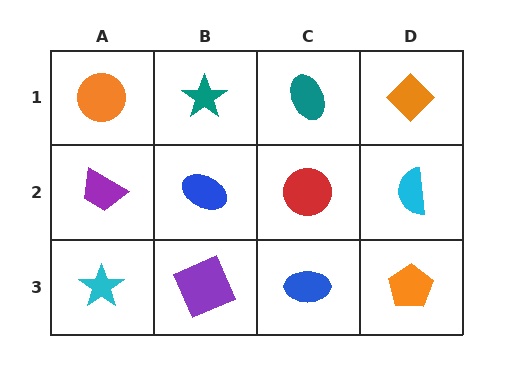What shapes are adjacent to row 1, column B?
A blue ellipse (row 2, column B), an orange circle (row 1, column A), a teal ellipse (row 1, column C).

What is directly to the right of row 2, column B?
A red circle.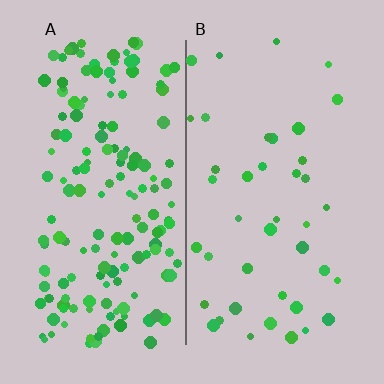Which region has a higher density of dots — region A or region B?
A (the left).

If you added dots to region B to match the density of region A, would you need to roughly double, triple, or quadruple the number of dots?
Approximately quadruple.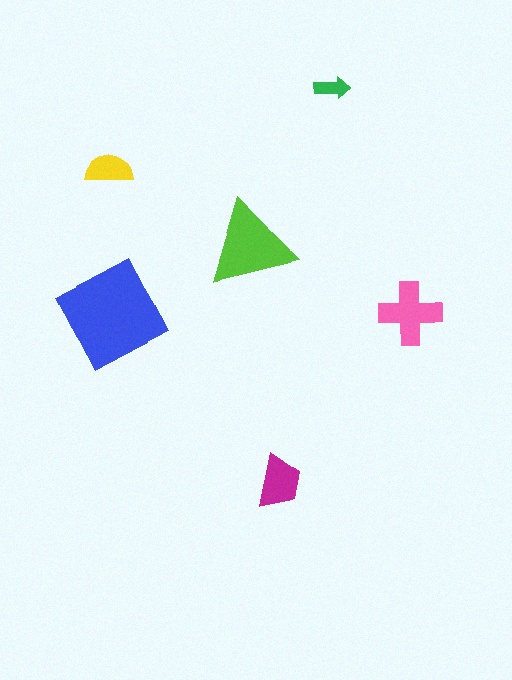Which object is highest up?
The green arrow is topmost.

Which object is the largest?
The blue square.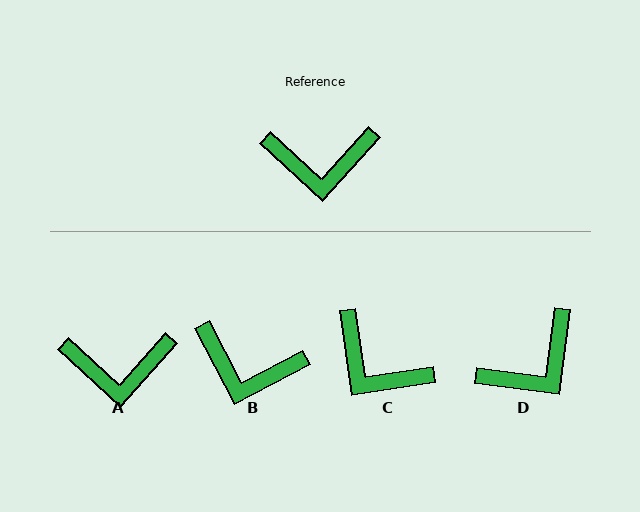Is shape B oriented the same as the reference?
No, it is off by about 20 degrees.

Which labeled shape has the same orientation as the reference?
A.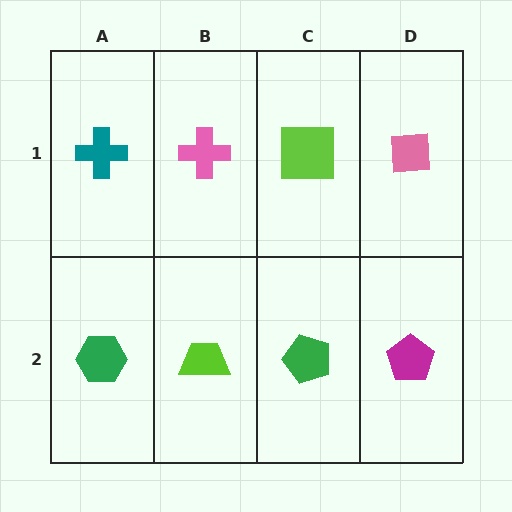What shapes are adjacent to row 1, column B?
A lime trapezoid (row 2, column B), a teal cross (row 1, column A), a lime square (row 1, column C).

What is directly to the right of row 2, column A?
A lime trapezoid.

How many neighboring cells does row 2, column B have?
3.